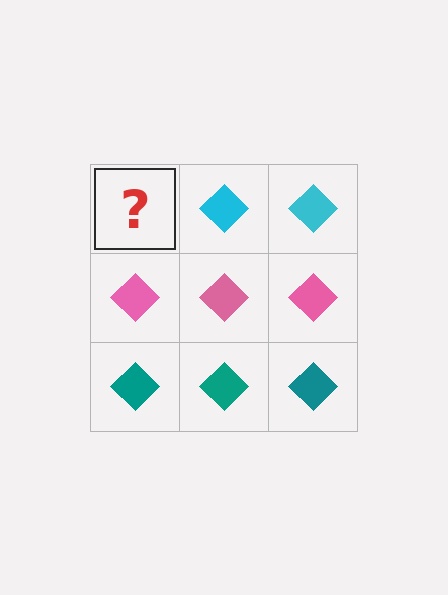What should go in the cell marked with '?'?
The missing cell should contain a cyan diamond.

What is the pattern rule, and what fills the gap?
The rule is that each row has a consistent color. The gap should be filled with a cyan diamond.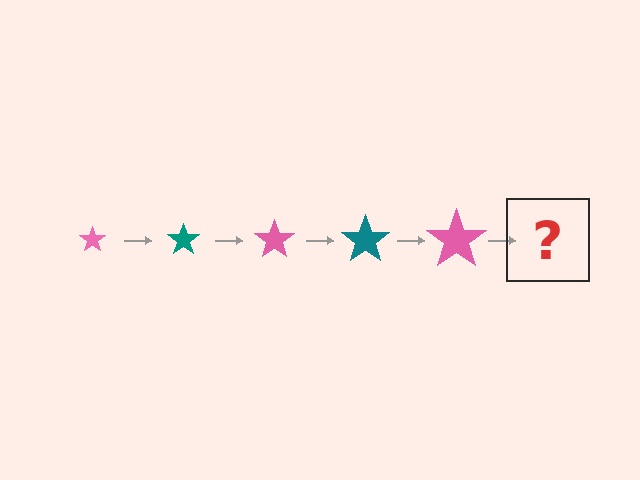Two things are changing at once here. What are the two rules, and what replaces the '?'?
The two rules are that the star grows larger each step and the color cycles through pink and teal. The '?' should be a teal star, larger than the previous one.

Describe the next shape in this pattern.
It should be a teal star, larger than the previous one.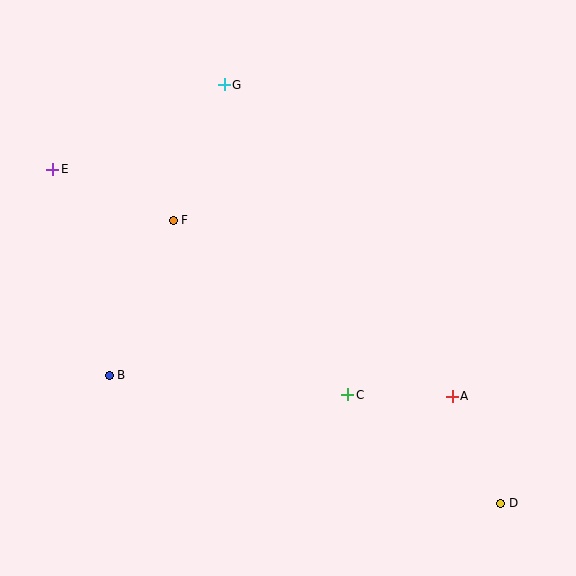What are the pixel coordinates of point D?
Point D is at (501, 503).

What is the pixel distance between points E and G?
The distance between E and G is 191 pixels.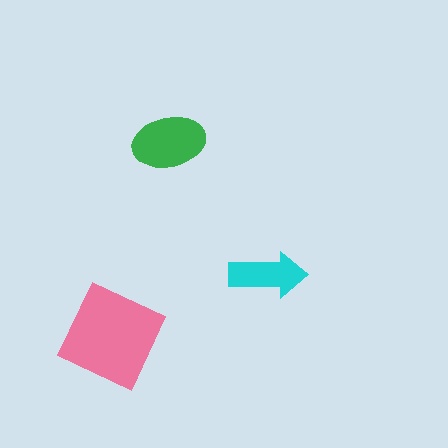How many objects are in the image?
There are 3 objects in the image.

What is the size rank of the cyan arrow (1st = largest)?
3rd.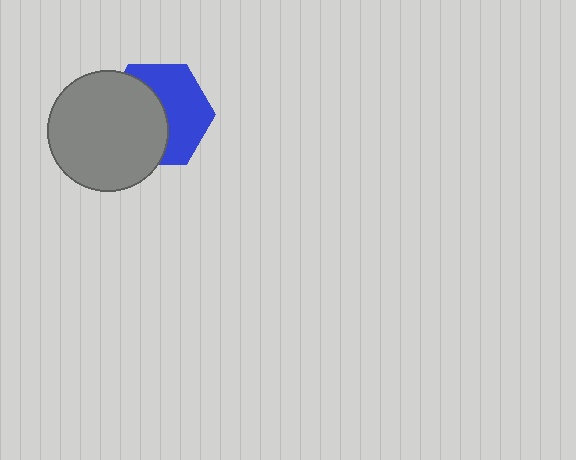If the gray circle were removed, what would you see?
You would see the complete blue hexagon.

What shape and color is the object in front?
The object in front is a gray circle.